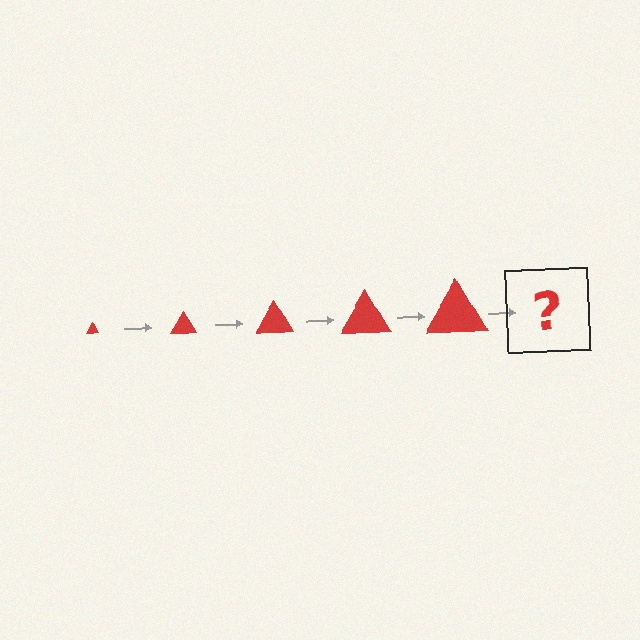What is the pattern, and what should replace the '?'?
The pattern is that the triangle gets progressively larger each step. The '?' should be a red triangle, larger than the previous one.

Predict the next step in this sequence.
The next step is a red triangle, larger than the previous one.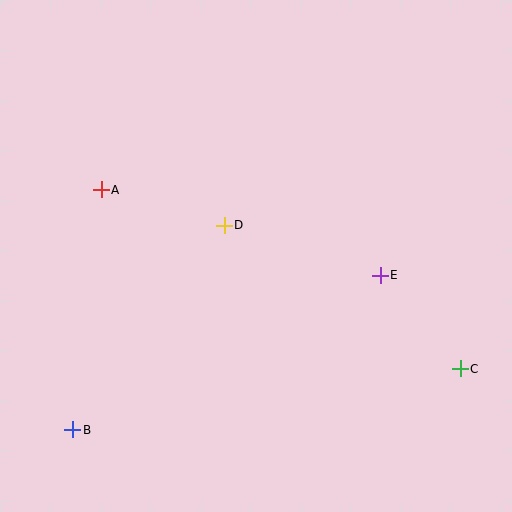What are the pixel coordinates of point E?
Point E is at (380, 275).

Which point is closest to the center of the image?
Point D at (224, 225) is closest to the center.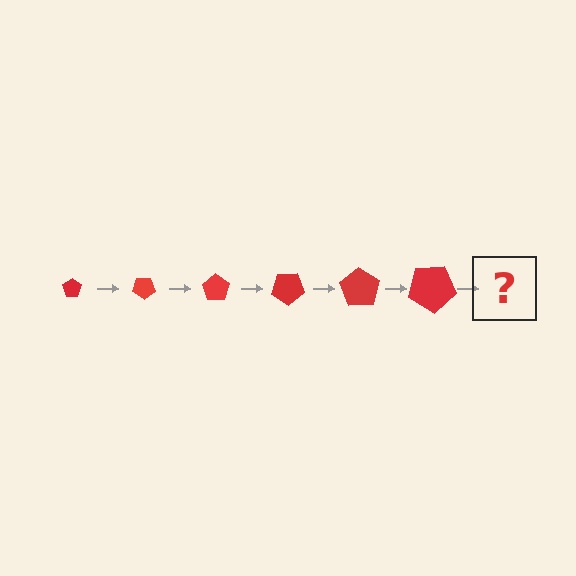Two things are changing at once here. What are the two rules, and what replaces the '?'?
The two rules are that the pentagon grows larger each step and it rotates 35 degrees each step. The '?' should be a pentagon, larger than the previous one and rotated 210 degrees from the start.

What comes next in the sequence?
The next element should be a pentagon, larger than the previous one and rotated 210 degrees from the start.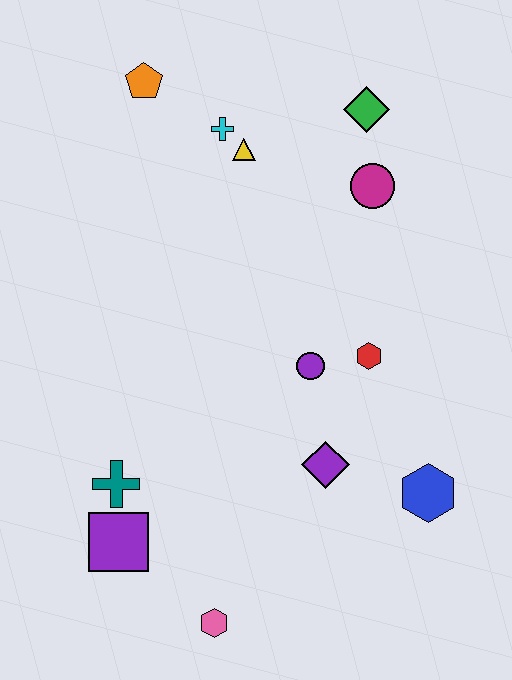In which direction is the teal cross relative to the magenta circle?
The teal cross is below the magenta circle.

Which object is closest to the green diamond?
The magenta circle is closest to the green diamond.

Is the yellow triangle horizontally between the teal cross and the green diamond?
Yes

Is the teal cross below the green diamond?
Yes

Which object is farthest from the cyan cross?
The pink hexagon is farthest from the cyan cross.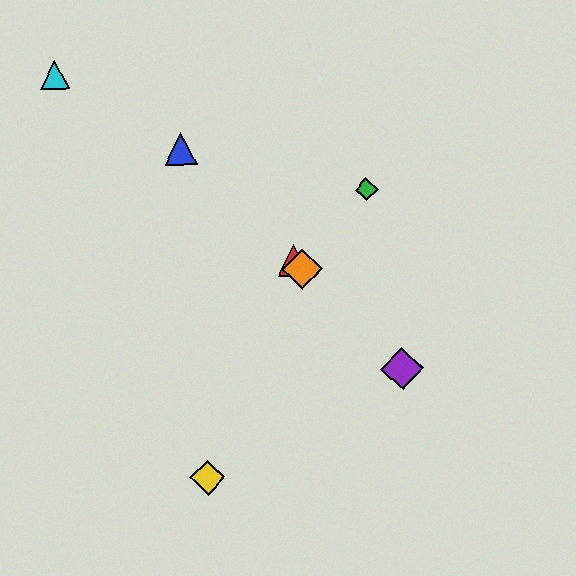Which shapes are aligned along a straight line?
The red triangle, the blue triangle, the purple diamond, the orange diamond are aligned along a straight line.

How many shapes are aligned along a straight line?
4 shapes (the red triangle, the blue triangle, the purple diamond, the orange diamond) are aligned along a straight line.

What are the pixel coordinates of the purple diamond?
The purple diamond is at (402, 369).